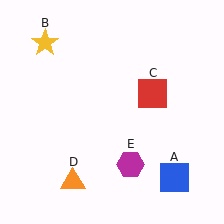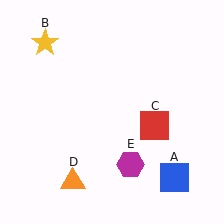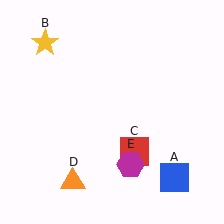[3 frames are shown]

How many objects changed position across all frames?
1 object changed position: red square (object C).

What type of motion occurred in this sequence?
The red square (object C) rotated clockwise around the center of the scene.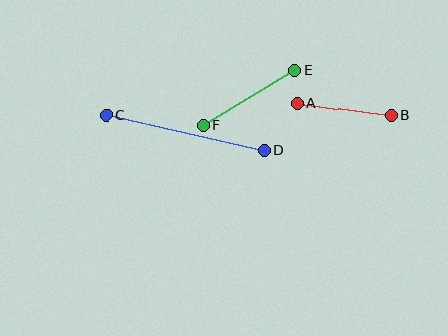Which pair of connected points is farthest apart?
Points C and D are farthest apart.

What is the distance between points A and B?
The distance is approximately 95 pixels.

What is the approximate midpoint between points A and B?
The midpoint is at approximately (344, 109) pixels.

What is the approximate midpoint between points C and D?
The midpoint is at approximately (185, 133) pixels.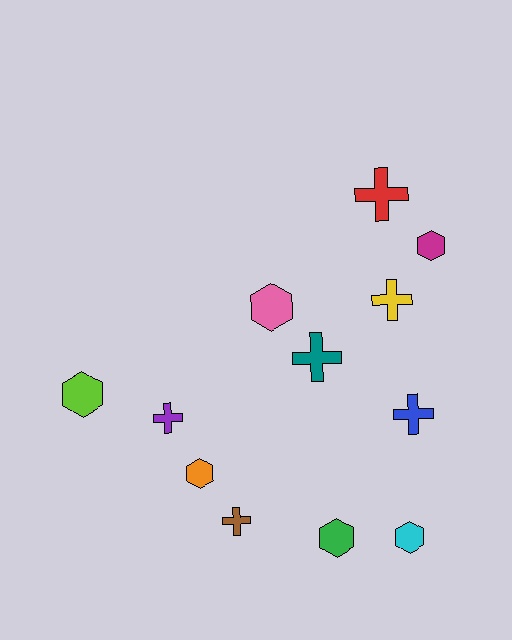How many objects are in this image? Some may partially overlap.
There are 12 objects.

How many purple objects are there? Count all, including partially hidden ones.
There is 1 purple object.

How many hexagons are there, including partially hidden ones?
There are 6 hexagons.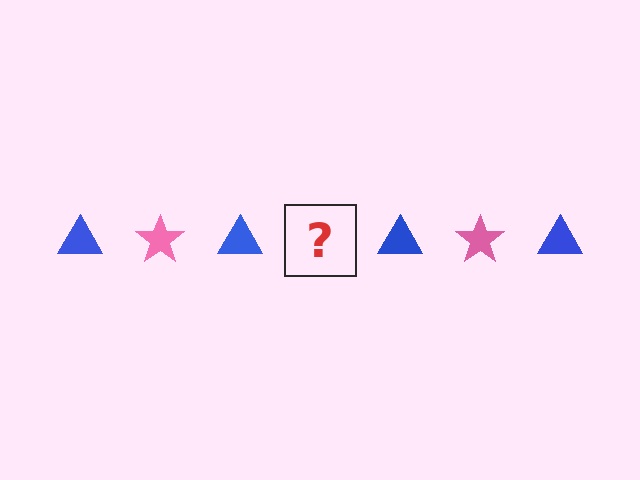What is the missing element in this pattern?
The missing element is a pink star.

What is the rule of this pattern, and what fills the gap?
The rule is that the pattern alternates between blue triangle and pink star. The gap should be filled with a pink star.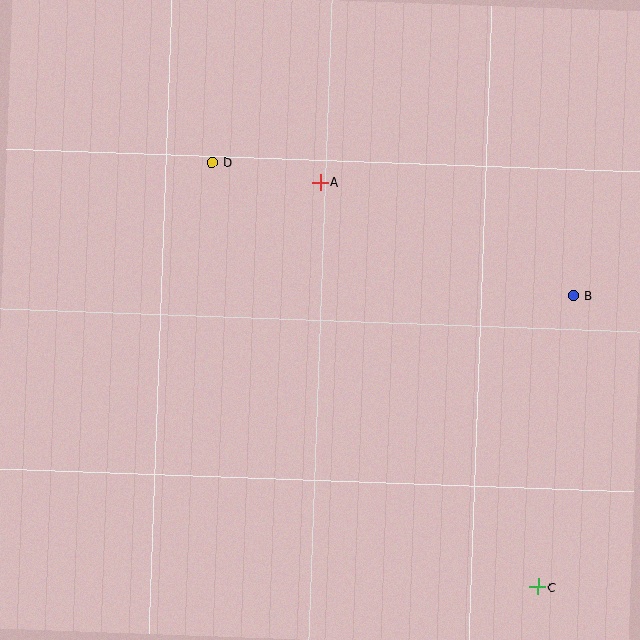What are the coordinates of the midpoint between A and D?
The midpoint between A and D is at (267, 172).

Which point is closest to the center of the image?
Point A at (320, 182) is closest to the center.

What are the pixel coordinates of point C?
Point C is at (538, 587).